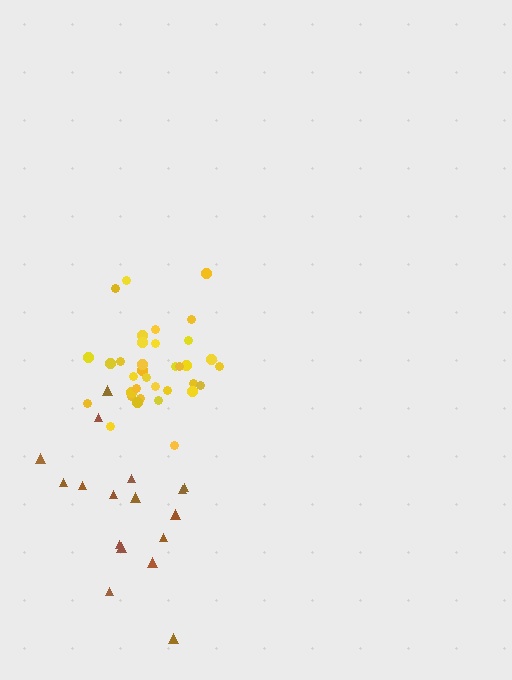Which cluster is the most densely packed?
Yellow.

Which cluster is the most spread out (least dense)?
Brown.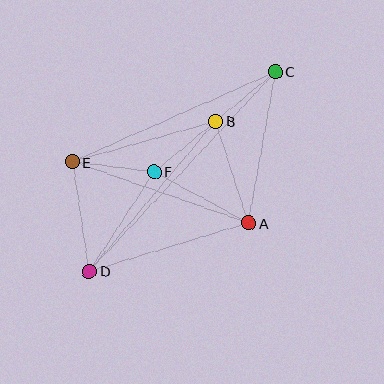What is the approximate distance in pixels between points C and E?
The distance between C and E is approximately 222 pixels.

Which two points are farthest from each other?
Points C and D are farthest from each other.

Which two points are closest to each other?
Points B and C are closest to each other.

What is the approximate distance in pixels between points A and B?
The distance between A and B is approximately 107 pixels.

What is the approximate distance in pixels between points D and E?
The distance between D and E is approximately 110 pixels.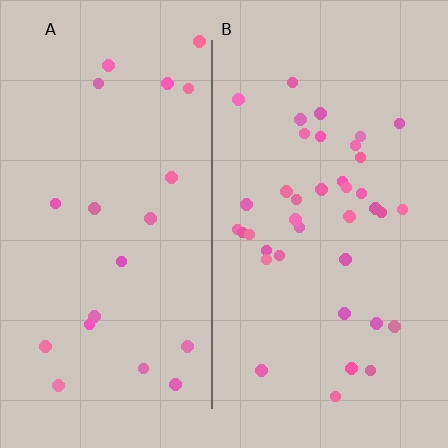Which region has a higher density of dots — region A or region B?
B (the right).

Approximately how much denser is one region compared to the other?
Approximately 1.9× — region B over region A.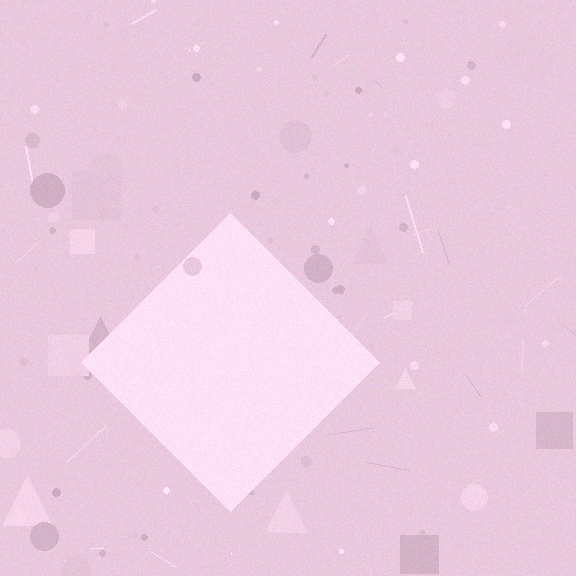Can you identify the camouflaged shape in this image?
The camouflaged shape is a diamond.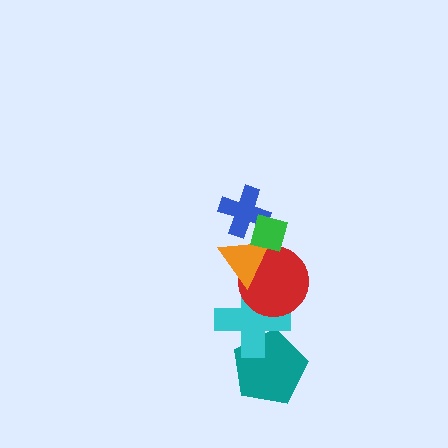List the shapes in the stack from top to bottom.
From top to bottom: the green square, the blue cross, the orange triangle, the red circle, the cyan cross, the teal pentagon.